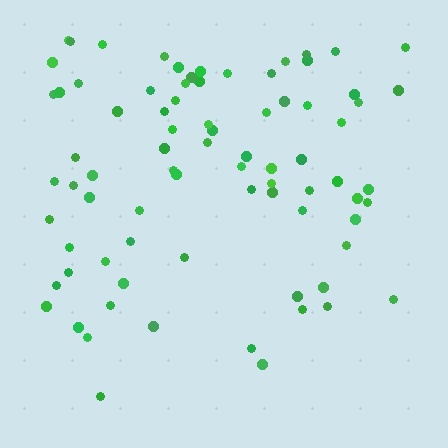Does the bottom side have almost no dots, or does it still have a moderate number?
Still a moderate number, just noticeably fewer than the top.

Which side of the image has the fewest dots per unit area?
The bottom.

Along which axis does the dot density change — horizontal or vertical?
Vertical.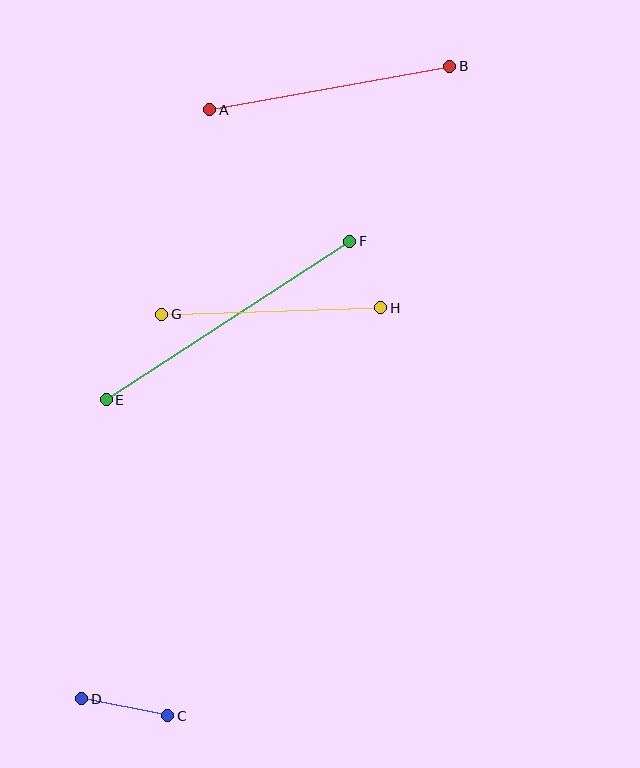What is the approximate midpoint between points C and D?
The midpoint is at approximately (125, 707) pixels.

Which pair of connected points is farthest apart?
Points E and F are farthest apart.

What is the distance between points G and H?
The distance is approximately 219 pixels.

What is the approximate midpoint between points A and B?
The midpoint is at approximately (330, 88) pixels.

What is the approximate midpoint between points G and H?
The midpoint is at approximately (271, 311) pixels.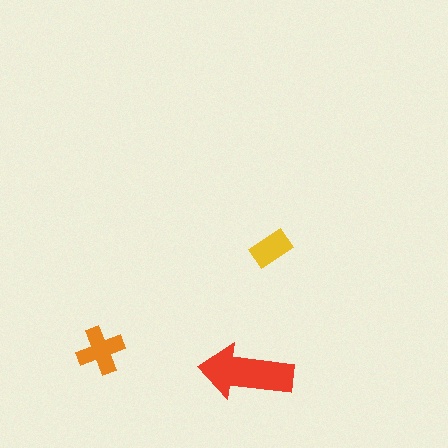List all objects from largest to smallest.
The red arrow, the orange cross, the yellow rectangle.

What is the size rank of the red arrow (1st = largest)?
1st.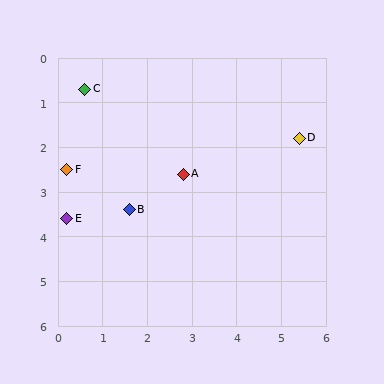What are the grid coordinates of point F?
Point F is at approximately (0.2, 2.5).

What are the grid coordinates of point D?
Point D is at approximately (5.4, 1.8).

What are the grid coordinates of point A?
Point A is at approximately (2.8, 2.6).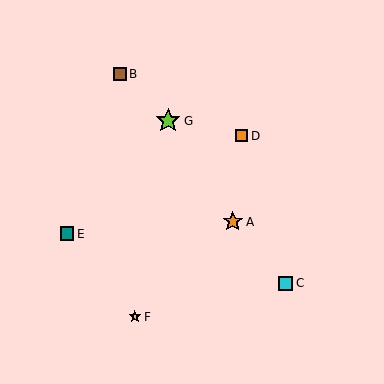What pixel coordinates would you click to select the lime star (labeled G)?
Click at (168, 121) to select the lime star G.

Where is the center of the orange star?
The center of the orange star is at (233, 222).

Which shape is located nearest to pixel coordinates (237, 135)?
The orange square (labeled D) at (242, 136) is nearest to that location.